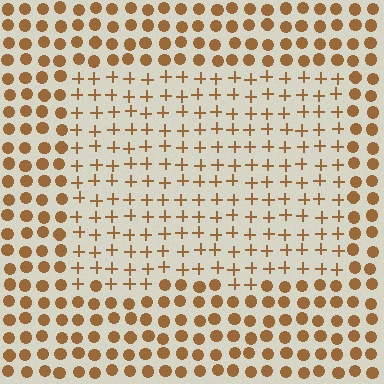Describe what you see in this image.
The image is filled with small brown elements arranged in a uniform grid. A rectangle-shaped region contains plus signs, while the surrounding area contains circles. The boundary is defined purely by the change in element shape.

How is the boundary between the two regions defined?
The boundary is defined by a change in element shape: plus signs inside vs. circles outside. All elements share the same color and spacing.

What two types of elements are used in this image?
The image uses plus signs inside the rectangle region and circles outside it.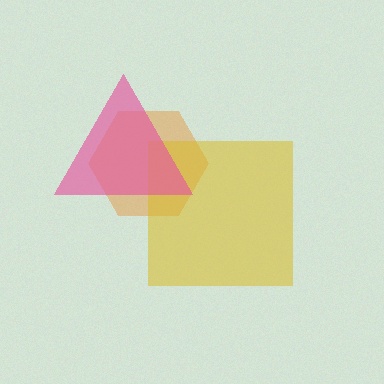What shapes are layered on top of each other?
The layered shapes are: an orange hexagon, a yellow square, a pink triangle.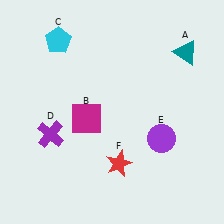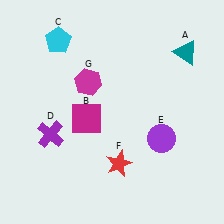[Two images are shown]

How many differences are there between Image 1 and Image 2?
There is 1 difference between the two images.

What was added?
A magenta hexagon (G) was added in Image 2.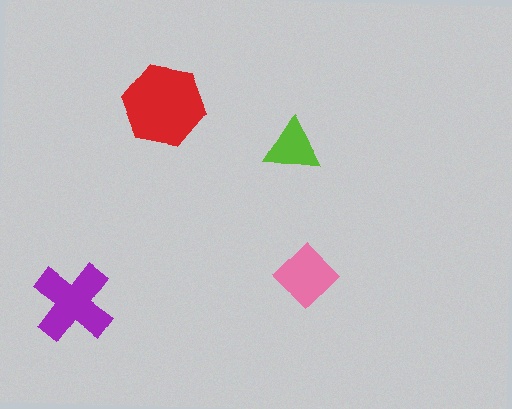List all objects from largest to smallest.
The red hexagon, the purple cross, the pink diamond, the lime triangle.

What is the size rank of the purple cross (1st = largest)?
2nd.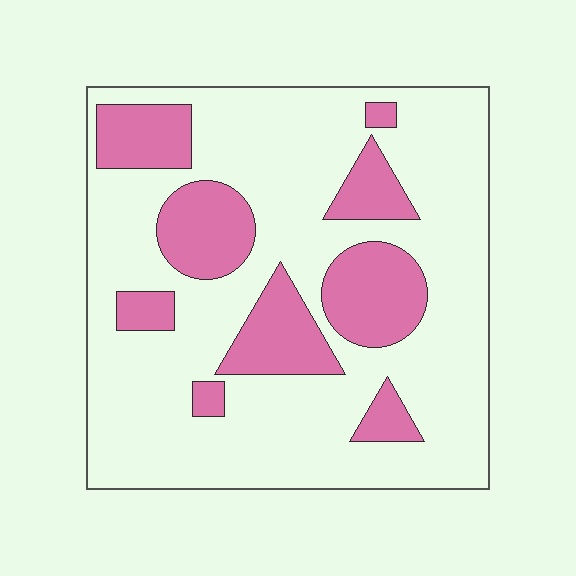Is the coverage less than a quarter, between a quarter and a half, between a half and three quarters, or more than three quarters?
Between a quarter and a half.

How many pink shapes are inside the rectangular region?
9.